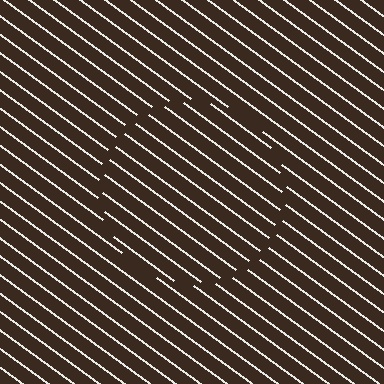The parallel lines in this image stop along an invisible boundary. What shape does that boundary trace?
An illusory circle. The interior of the shape contains the same grating, shifted by half a period — the contour is defined by the phase discontinuity where line-ends from the inner and outer gratings abut.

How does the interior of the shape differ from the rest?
The interior of the shape contains the same grating, shifted by half a period — the contour is defined by the phase discontinuity where line-ends from the inner and outer gratings abut.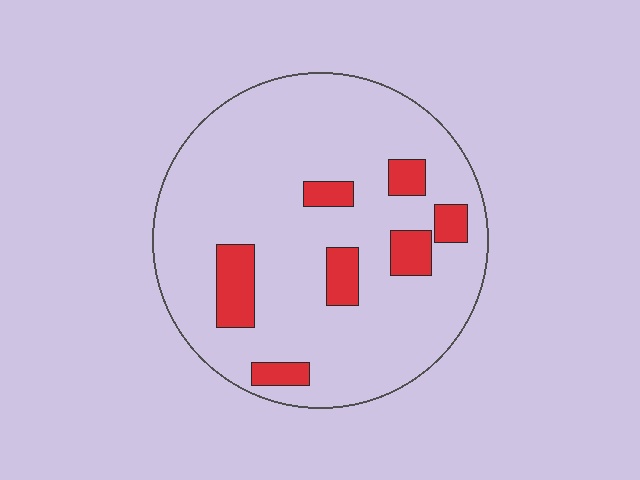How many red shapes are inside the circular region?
7.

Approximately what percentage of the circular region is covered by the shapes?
Approximately 15%.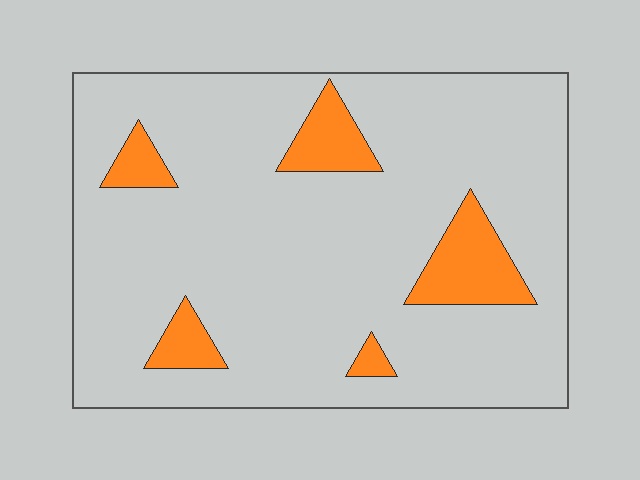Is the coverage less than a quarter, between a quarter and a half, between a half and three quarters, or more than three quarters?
Less than a quarter.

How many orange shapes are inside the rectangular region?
5.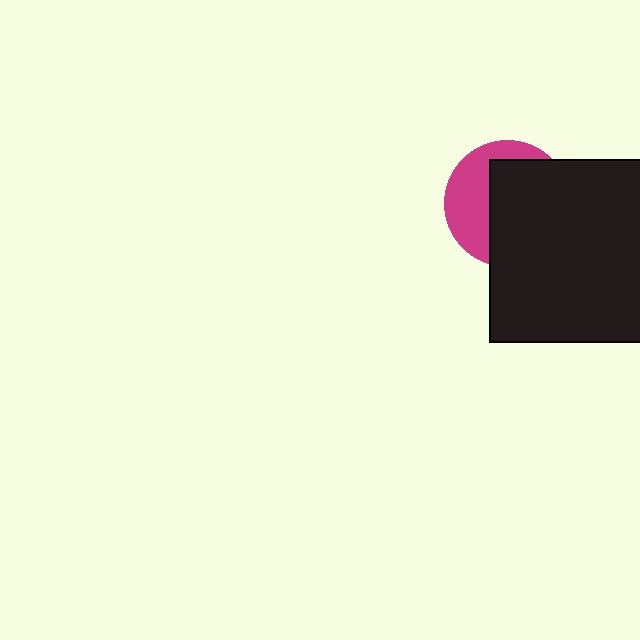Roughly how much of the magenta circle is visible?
A small part of it is visible (roughly 40%).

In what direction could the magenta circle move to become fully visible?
The magenta circle could move left. That would shift it out from behind the black rectangle entirely.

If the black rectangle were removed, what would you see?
You would see the complete magenta circle.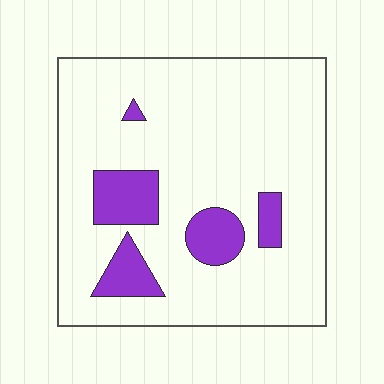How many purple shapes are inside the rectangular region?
5.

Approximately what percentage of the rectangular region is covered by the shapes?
Approximately 15%.